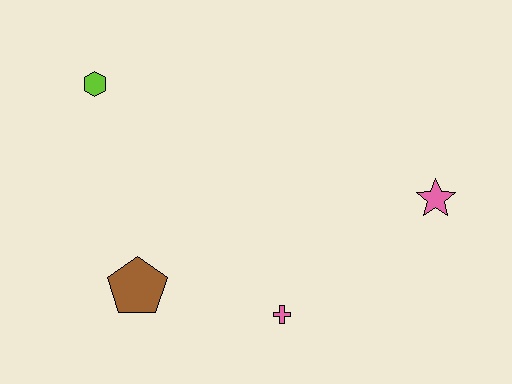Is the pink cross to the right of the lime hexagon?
Yes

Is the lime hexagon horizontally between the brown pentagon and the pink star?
No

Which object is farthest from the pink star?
The lime hexagon is farthest from the pink star.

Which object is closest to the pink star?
The pink cross is closest to the pink star.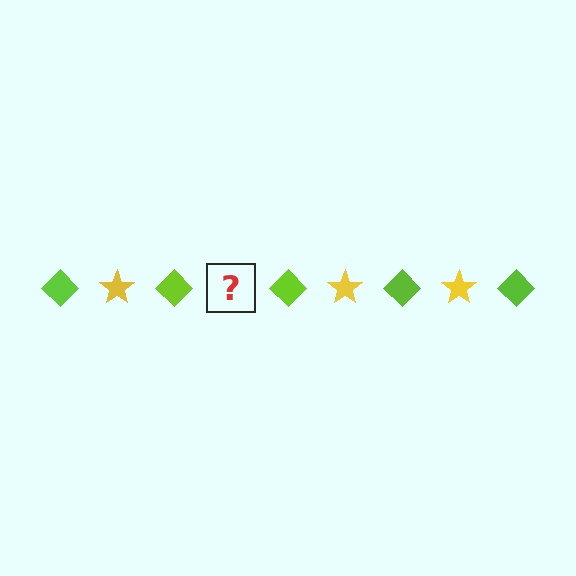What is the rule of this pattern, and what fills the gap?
The rule is that the pattern alternates between lime diamond and yellow star. The gap should be filled with a yellow star.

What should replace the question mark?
The question mark should be replaced with a yellow star.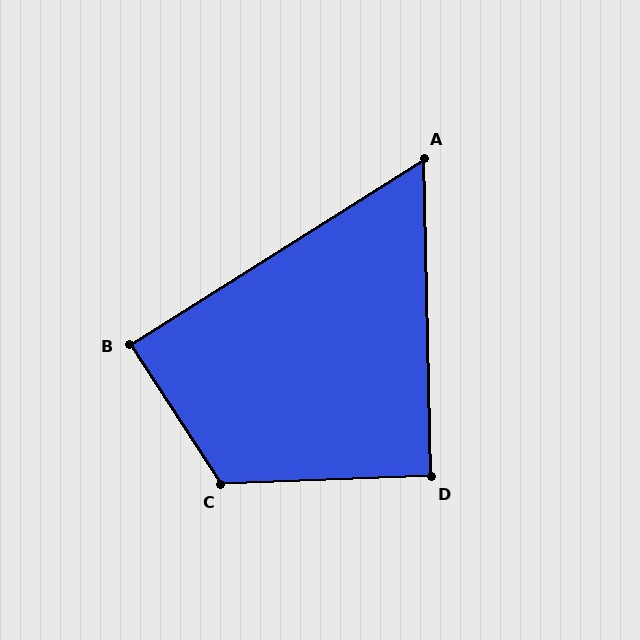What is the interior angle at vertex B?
Approximately 89 degrees (approximately right).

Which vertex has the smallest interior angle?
A, at approximately 59 degrees.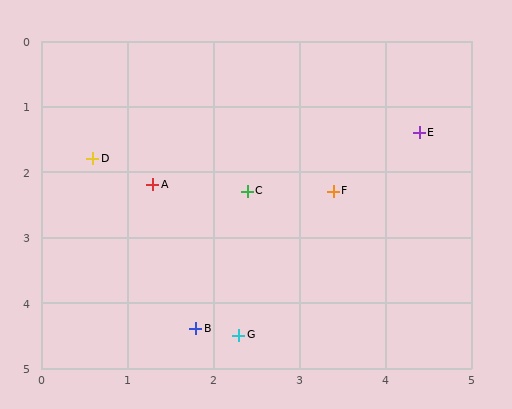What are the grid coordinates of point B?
Point B is at approximately (1.8, 4.4).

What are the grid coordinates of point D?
Point D is at approximately (0.6, 1.8).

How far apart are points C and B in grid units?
Points C and B are about 2.2 grid units apart.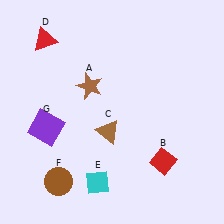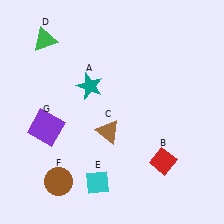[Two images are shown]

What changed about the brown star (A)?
In Image 1, A is brown. In Image 2, it changed to teal.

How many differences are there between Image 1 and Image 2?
There are 2 differences between the two images.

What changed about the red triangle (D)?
In Image 1, D is red. In Image 2, it changed to green.